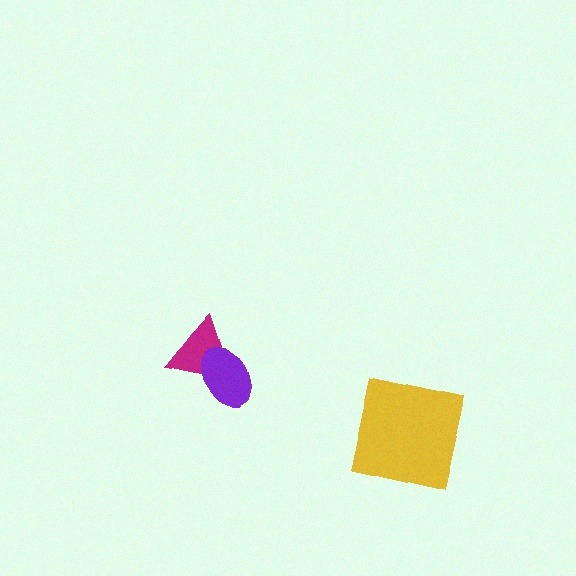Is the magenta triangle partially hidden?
Yes, it is partially covered by another shape.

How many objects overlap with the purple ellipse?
1 object overlaps with the purple ellipse.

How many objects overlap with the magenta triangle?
1 object overlaps with the magenta triangle.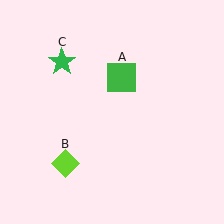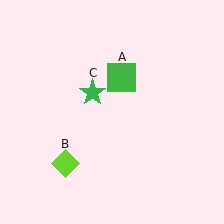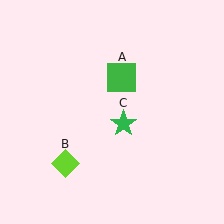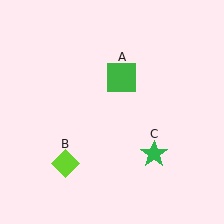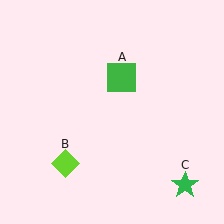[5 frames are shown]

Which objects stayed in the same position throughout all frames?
Green square (object A) and lime diamond (object B) remained stationary.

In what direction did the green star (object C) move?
The green star (object C) moved down and to the right.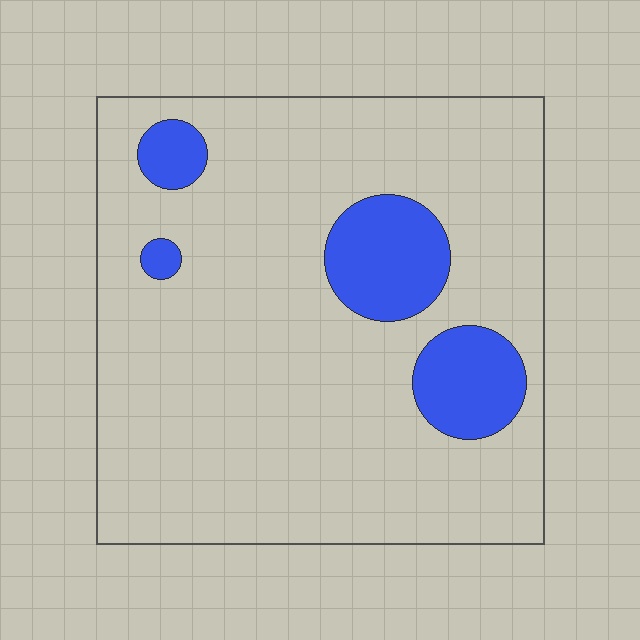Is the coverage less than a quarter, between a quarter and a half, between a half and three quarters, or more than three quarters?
Less than a quarter.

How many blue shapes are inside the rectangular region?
4.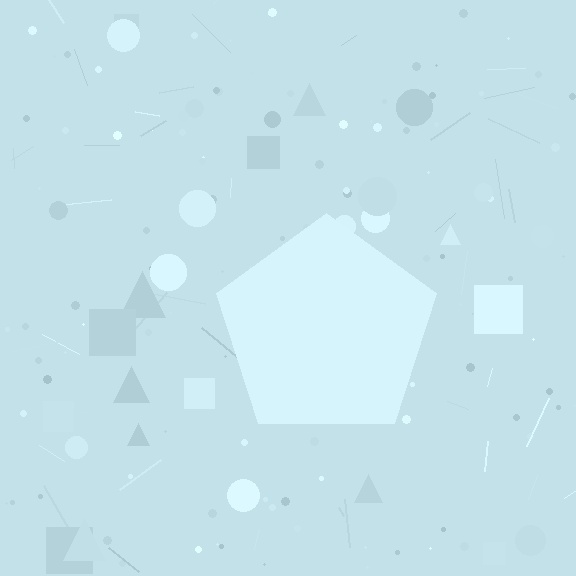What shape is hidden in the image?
A pentagon is hidden in the image.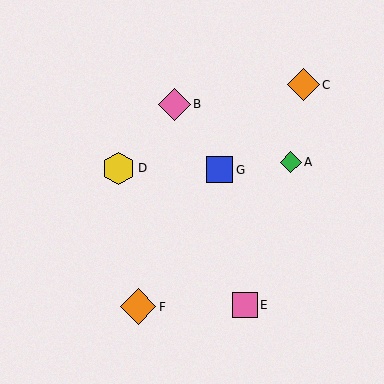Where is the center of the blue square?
The center of the blue square is at (220, 170).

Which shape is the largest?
The orange diamond (labeled F) is the largest.